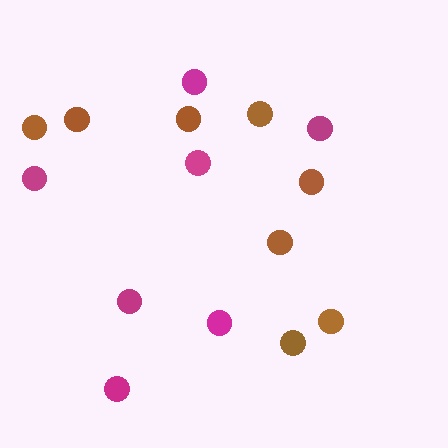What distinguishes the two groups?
There are 2 groups: one group of magenta circles (7) and one group of brown circles (8).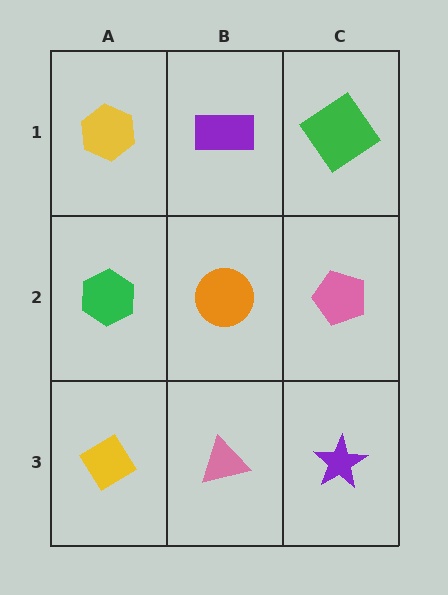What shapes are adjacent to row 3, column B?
An orange circle (row 2, column B), a yellow diamond (row 3, column A), a purple star (row 3, column C).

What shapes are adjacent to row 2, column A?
A yellow hexagon (row 1, column A), a yellow diamond (row 3, column A), an orange circle (row 2, column B).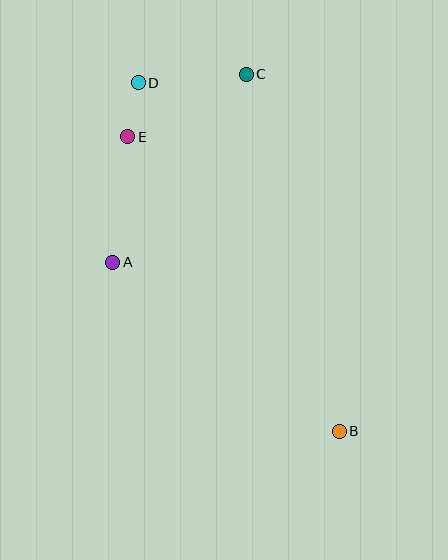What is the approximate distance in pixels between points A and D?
The distance between A and D is approximately 181 pixels.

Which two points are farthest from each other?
Points B and D are farthest from each other.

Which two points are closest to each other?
Points D and E are closest to each other.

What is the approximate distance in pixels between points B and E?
The distance between B and E is approximately 363 pixels.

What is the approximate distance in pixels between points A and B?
The distance between A and B is approximately 282 pixels.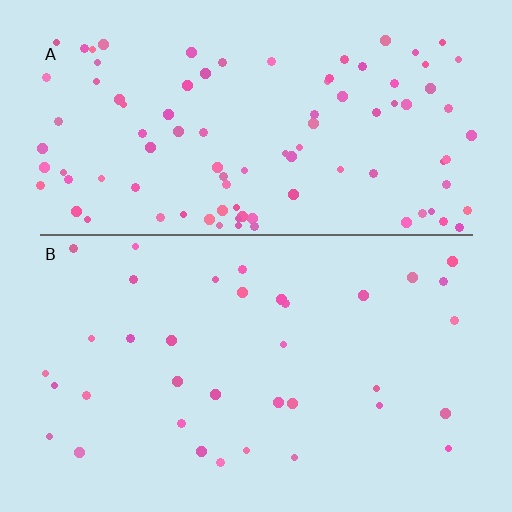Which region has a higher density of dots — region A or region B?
A (the top).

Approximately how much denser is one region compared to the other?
Approximately 2.7× — region A over region B.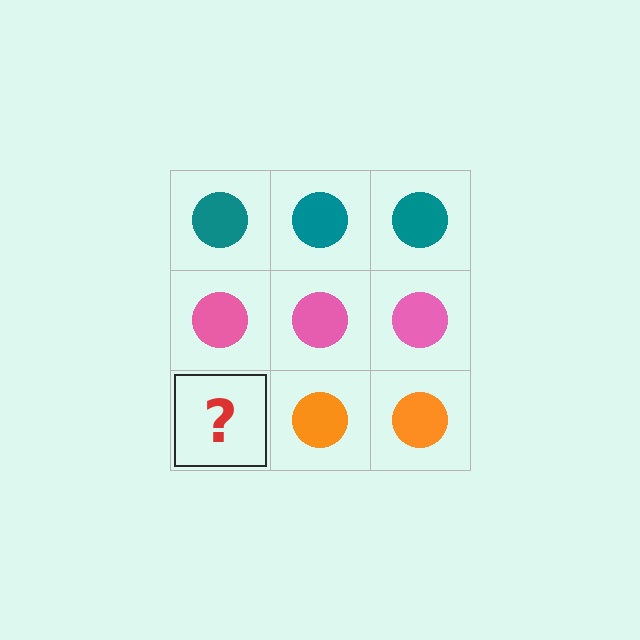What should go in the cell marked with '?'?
The missing cell should contain an orange circle.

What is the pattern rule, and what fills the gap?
The rule is that each row has a consistent color. The gap should be filled with an orange circle.